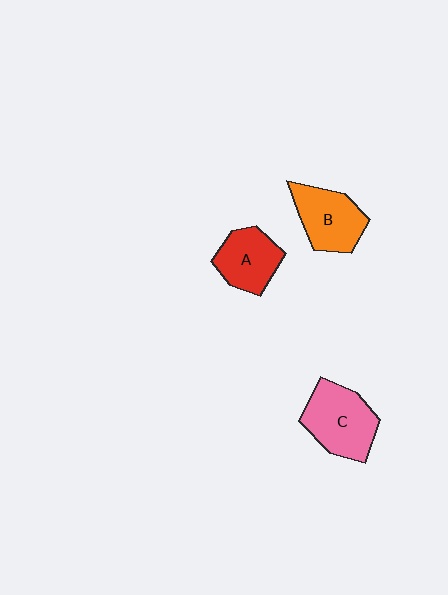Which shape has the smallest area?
Shape A (red).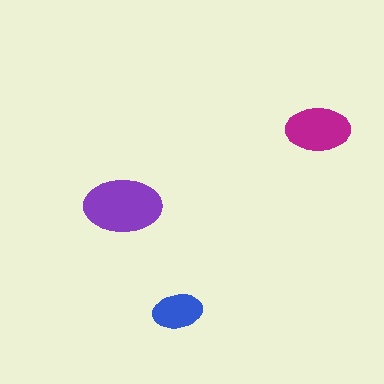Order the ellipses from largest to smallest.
the purple one, the magenta one, the blue one.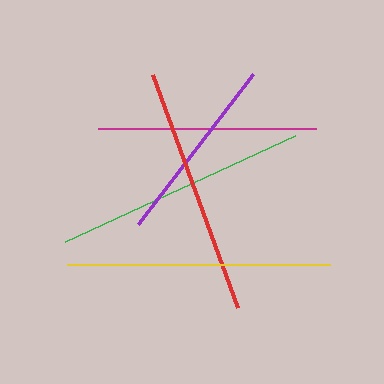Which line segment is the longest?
The yellow line is the longest at approximately 263 pixels.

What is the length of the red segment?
The red segment is approximately 248 pixels long.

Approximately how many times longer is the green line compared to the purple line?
The green line is approximately 1.3 times the length of the purple line.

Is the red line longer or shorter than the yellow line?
The yellow line is longer than the red line.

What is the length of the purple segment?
The purple segment is approximately 189 pixels long.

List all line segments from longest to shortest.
From longest to shortest: yellow, green, red, magenta, purple.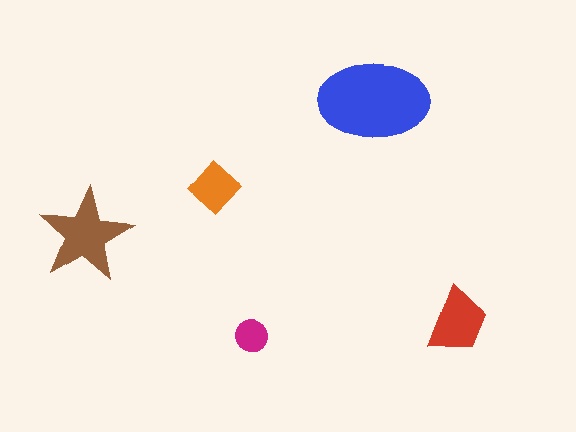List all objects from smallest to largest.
The magenta circle, the orange diamond, the red trapezoid, the brown star, the blue ellipse.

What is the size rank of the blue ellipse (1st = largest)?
1st.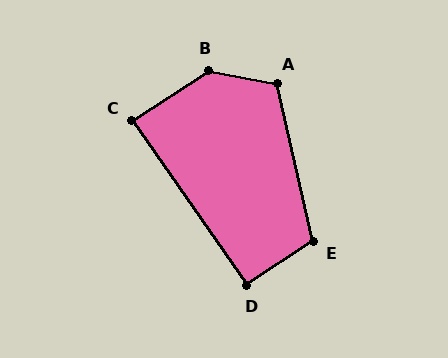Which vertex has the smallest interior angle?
C, at approximately 88 degrees.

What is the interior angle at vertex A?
Approximately 113 degrees (obtuse).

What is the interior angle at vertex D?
Approximately 91 degrees (approximately right).